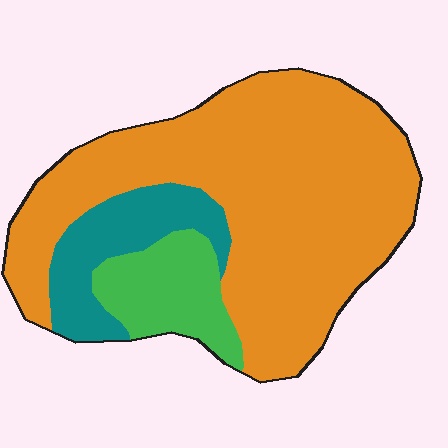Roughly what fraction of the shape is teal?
Teal takes up less than a sixth of the shape.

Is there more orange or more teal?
Orange.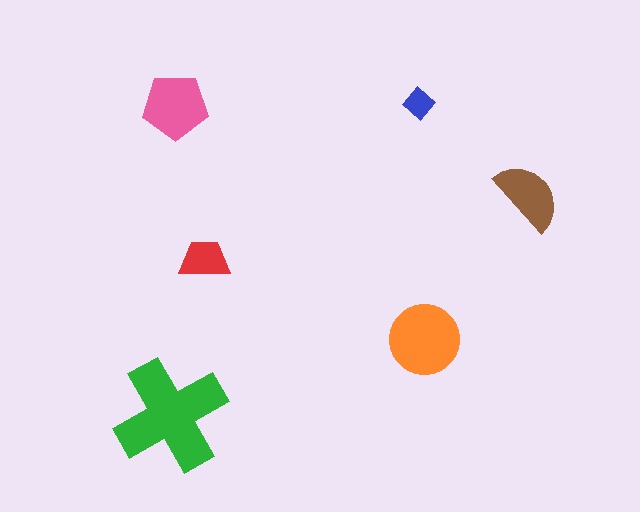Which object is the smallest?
The blue diamond.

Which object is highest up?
The blue diamond is topmost.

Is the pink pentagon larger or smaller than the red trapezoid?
Larger.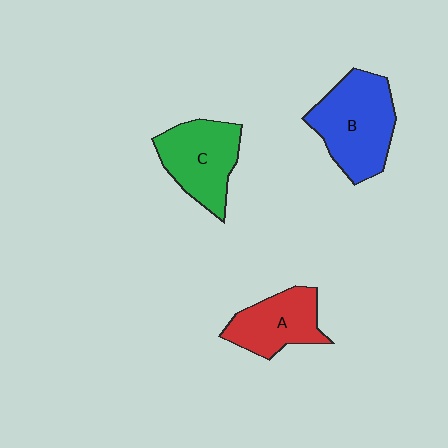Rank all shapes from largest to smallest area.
From largest to smallest: B (blue), C (green), A (red).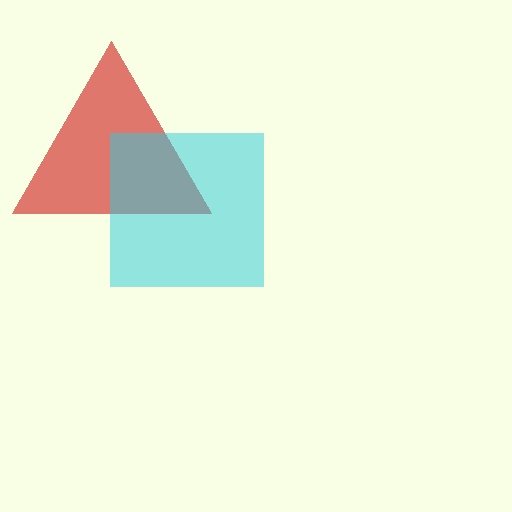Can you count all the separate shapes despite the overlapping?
Yes, there are 2 separate shapes.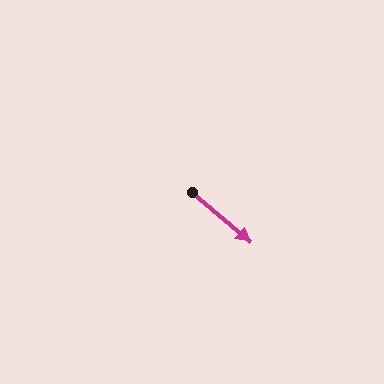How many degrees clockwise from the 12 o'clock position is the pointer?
Approximately 131 degrees.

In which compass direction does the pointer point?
Southeast.